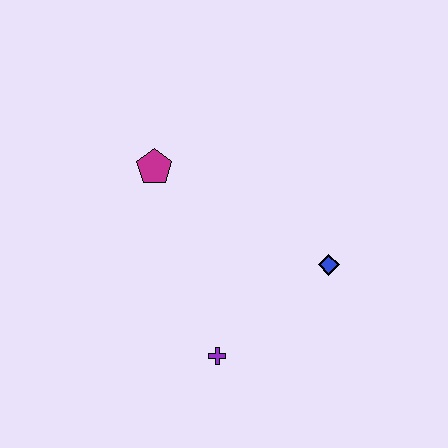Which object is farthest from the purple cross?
The magenta pentagon is farthest from the purple cross.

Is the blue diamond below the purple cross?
No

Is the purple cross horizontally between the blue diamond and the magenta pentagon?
Yes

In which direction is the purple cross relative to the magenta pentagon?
The purple cross is below the magenta pentagon.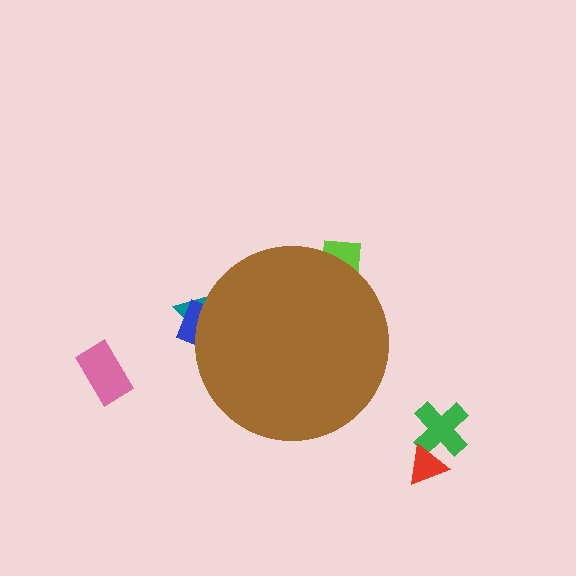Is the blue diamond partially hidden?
Yes, the blue diamond is partially hidden behind the brown circle.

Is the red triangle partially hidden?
No, the red triangle is fully visible.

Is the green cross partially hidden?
No, the green cross is fully visible.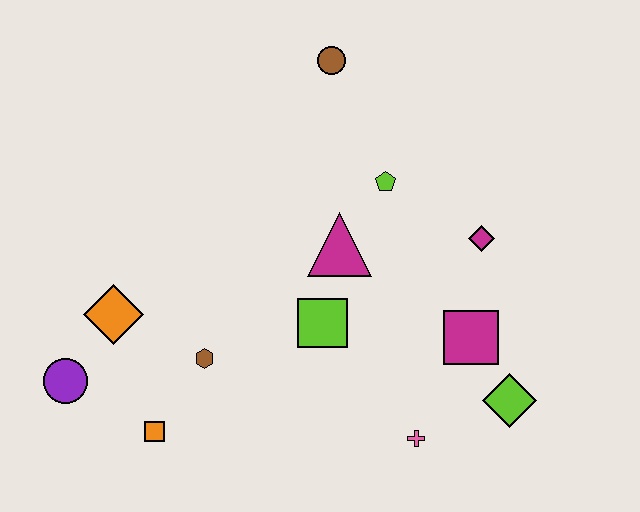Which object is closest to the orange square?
The brown hexagon is closest to the orange square.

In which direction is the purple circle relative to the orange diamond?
The purple circle is below the orange diamond.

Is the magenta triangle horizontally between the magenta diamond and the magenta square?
No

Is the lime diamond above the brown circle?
No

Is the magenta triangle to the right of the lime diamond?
No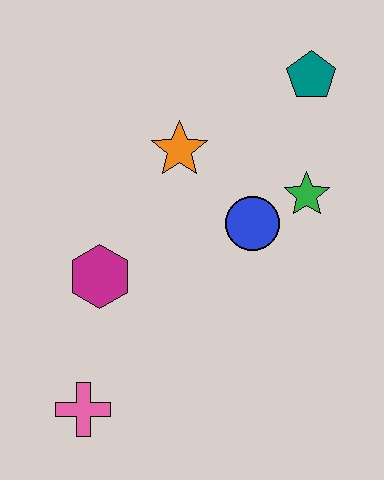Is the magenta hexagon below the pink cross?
No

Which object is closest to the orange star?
The blue circle is closest to the orange star.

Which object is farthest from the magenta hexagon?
The teal pentagon is farthest from the magenta hexagon.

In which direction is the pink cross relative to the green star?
The pink cross is to the left of the green star.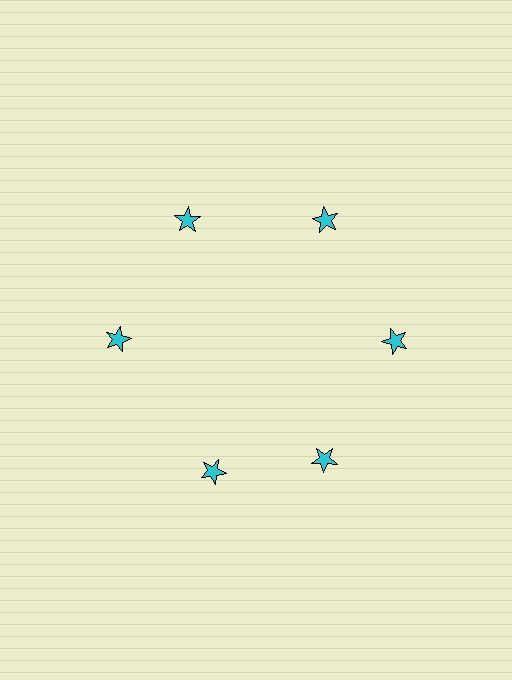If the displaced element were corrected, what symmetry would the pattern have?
It would have 6-fold rotational symmetry — the pattern would map onto itself every 60 degrees.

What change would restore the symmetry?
The symmetry would be restored by rotating it back into even spacing with its neighbors so that all 6 stars sit at equal angles and equal distance from the center.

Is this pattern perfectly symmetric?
No. The 6 cyan stars are arranged in a ring, but one element near the 7 o'clock position is rotated out of alignment along the ring, breaking the 6-fold rotational symmetry.